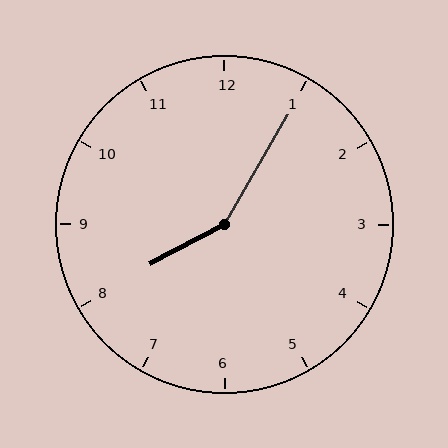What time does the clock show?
8:05.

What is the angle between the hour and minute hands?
Approximately 148 degrees.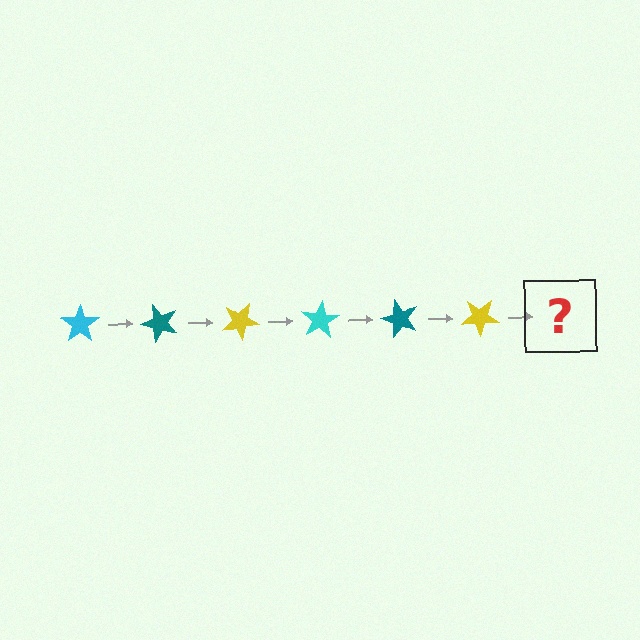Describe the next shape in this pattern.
It should be a cyan star, rotated 300 degrees from the start.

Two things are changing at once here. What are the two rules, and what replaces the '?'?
The two rules are that it rotates 50 degrees each step and the color cycles through cyan, teal, and yellow. The '?' should be a cyan star, rotated 300 degrees from the start.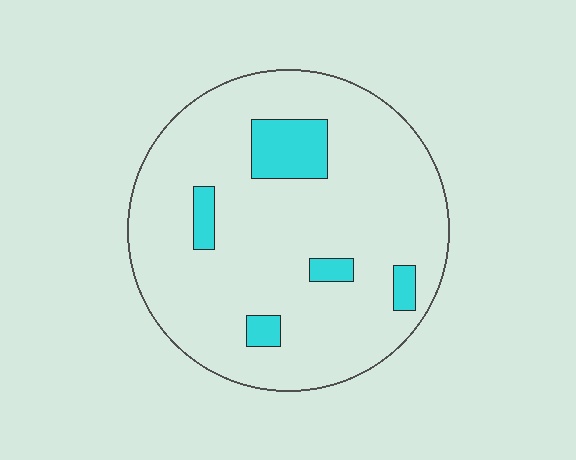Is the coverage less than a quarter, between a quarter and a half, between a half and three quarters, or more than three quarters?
Less than a quarter.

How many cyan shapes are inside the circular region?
5.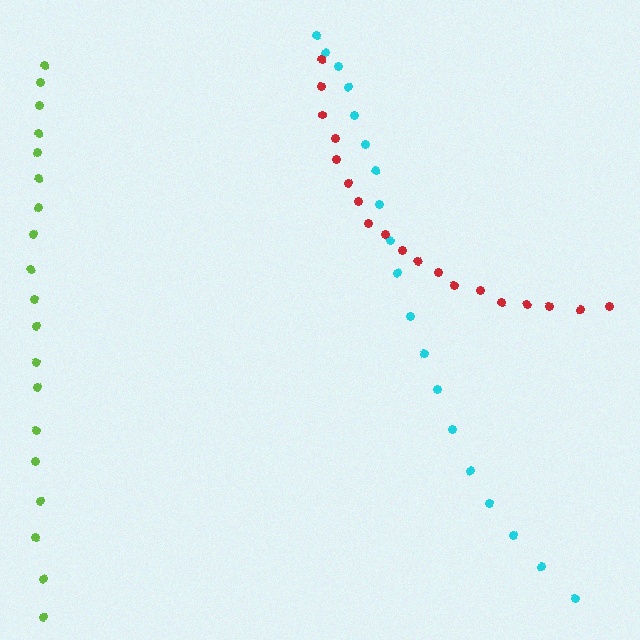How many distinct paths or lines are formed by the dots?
There are 3 distinct paths.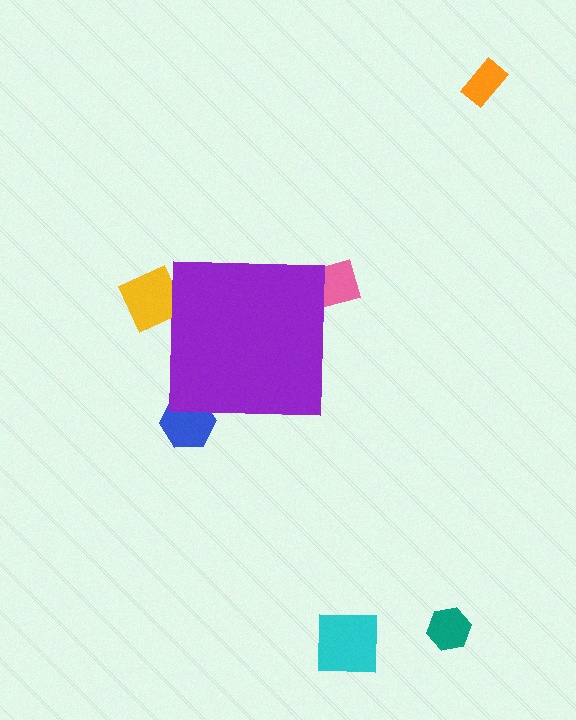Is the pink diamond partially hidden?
Yes, the pink diamond is partially hidden behind the purple square.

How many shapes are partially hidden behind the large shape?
3 shapes are partially hidden.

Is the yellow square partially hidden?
Yes, the yellow square is partially hidden behind the purple square.